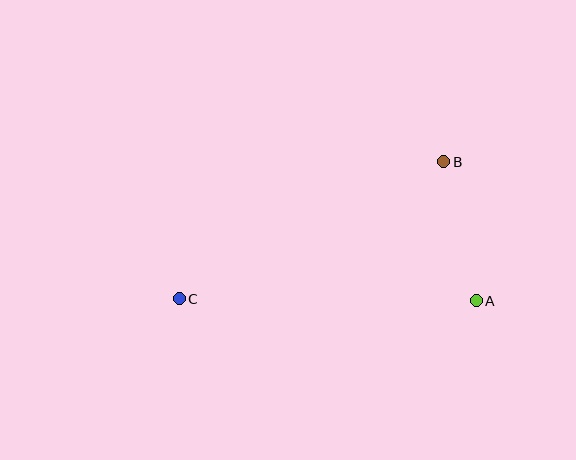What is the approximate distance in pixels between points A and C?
The distance between A and C is approximately 297 pixels.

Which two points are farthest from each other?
Points B and C are farthest from each other.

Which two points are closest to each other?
Points A and B are closest to each other.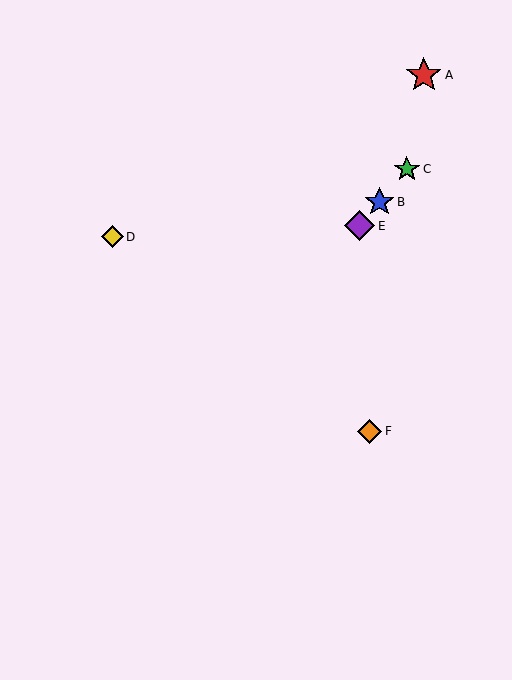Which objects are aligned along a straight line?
Objects B, C, E are aligned along a straight line.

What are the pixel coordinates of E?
Object E is at (360, 226).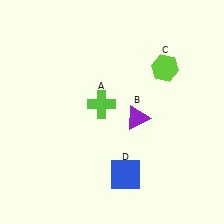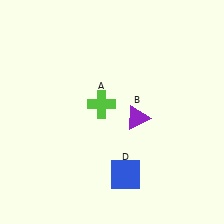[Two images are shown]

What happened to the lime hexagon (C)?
The lime hexagon (C) was removed in Image 2. It was in the top-right area of Image 1.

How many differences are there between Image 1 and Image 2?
There is 1 difference between the two images.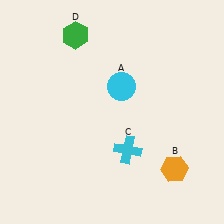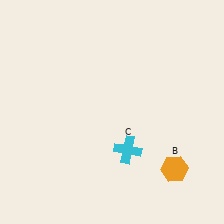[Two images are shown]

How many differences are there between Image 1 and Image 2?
There are 2 differences between the two images.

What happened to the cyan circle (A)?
The cyan circle (A) was removed in Image 2. It was in the top-right area of Image 1.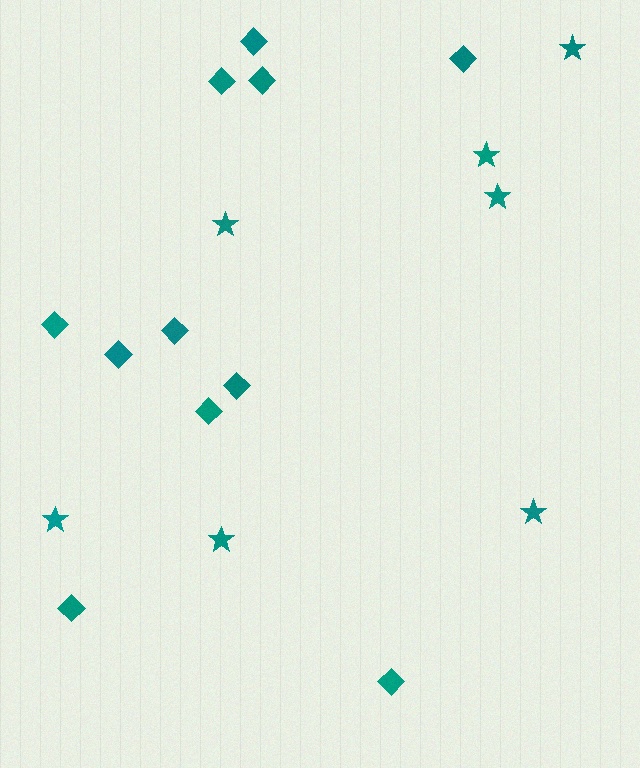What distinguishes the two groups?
There are 2 groups: one group of stars (7) and one group of diamonds (11).